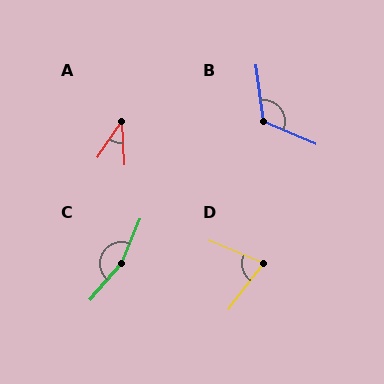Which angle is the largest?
C, at approximately 161 degrees.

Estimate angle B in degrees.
Approximately 121 degrees.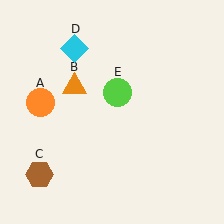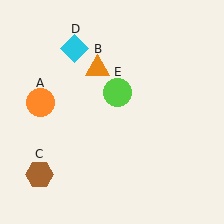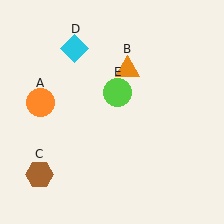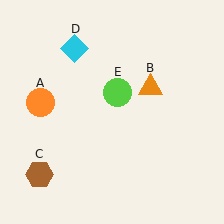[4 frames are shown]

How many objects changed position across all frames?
1 object changed position: orange triangle (object B).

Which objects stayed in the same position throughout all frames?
Orange circle (object A) and brown hexagon (object C) and cyan diamond (object D) and lime circle (object E) remained stationary.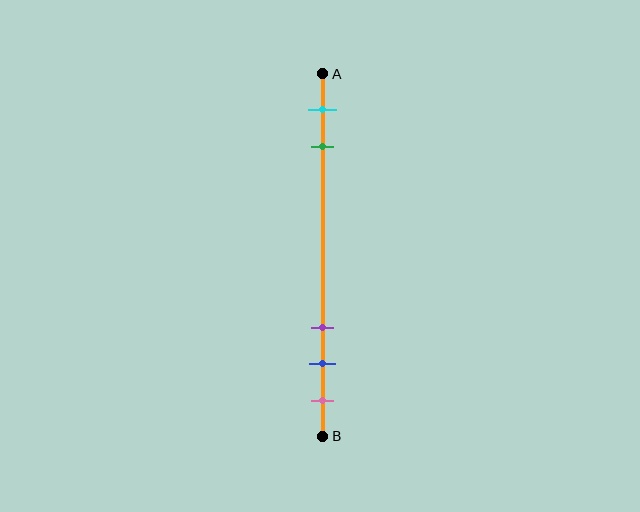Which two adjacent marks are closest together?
The blue and pink marks are the closest adjacent pair.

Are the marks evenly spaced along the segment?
No, the marks are not evenly spaced.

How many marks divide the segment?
There are 5 marks dividing the segment.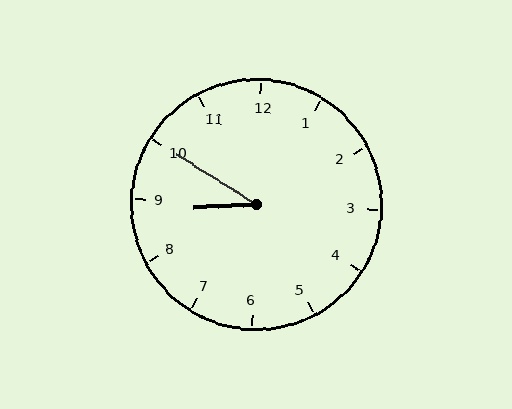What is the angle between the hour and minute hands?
Approximately 35 degrees.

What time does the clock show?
8:50.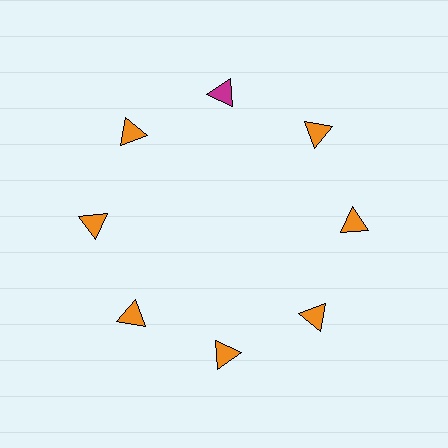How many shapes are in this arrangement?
There are 8 shapes arranged in a ring pattern.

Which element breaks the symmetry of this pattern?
The magenta triangle at roughly the 12 o'clock position breaks the symmetry. All other shapes are orange triangles.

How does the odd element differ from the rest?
It has a different color: magenta instead of orange.